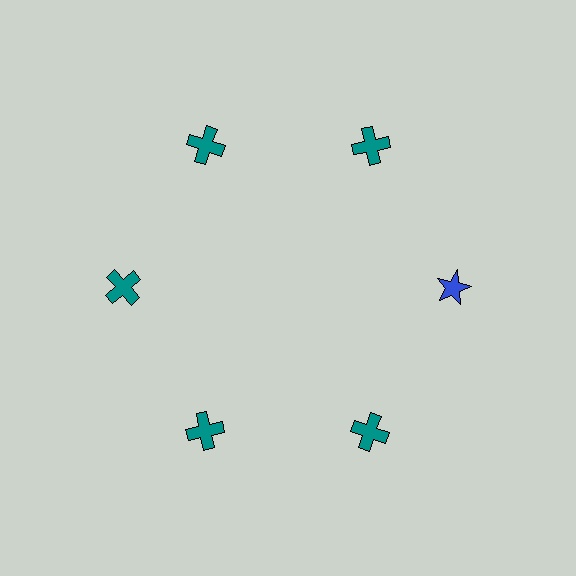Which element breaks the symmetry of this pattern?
The blue star at roughly the 3 o'clock position breaks the symmetry. All other shapes are teal crosses.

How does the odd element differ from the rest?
It differs in both color (blue instead of teal) and shape (star instead of cross).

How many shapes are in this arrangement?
There are 6 shapes arranged in a ring pattern.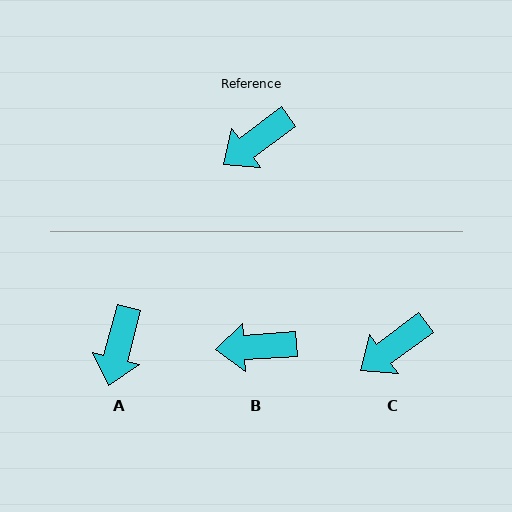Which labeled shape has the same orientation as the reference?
C.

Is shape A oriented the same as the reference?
No, it is off by about 39 degrees.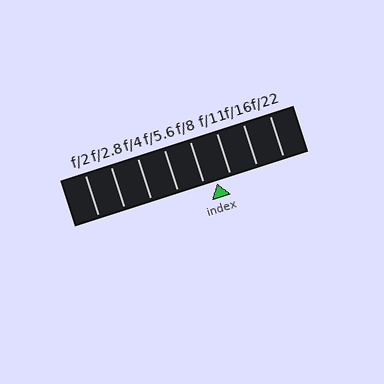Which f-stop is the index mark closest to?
The index mark is closest to f/8.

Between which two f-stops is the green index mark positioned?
The index mark is between f/8 and f/11.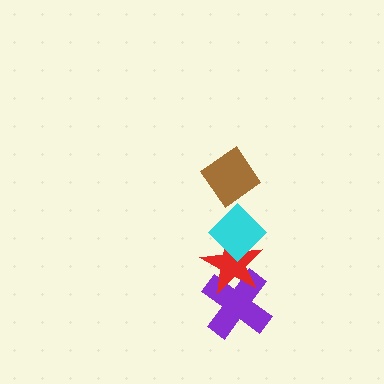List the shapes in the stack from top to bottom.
From top to bottom: the brown diamond, the cyan diamond, the red star, the purple cross.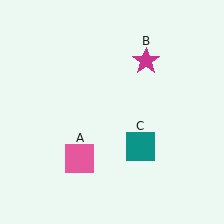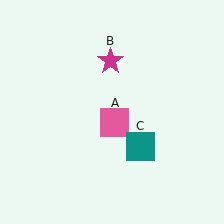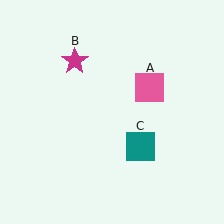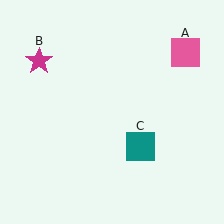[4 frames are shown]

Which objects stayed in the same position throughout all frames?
Teal square (object C) remained stationary.